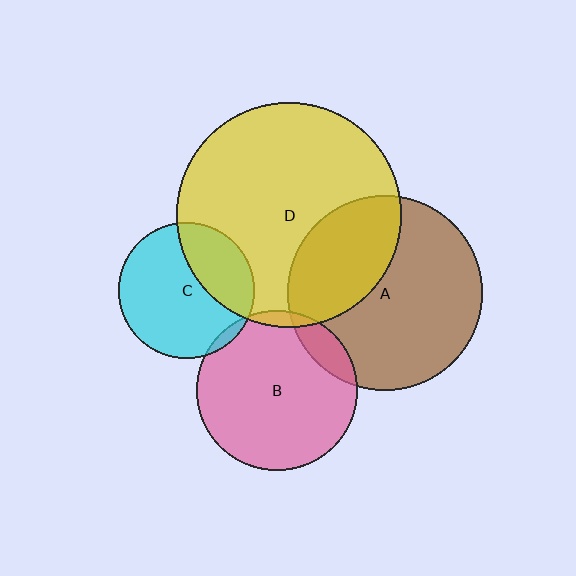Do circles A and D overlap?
Yes.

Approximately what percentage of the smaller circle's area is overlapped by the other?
Approximately 35%.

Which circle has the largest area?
Circle D (yellow).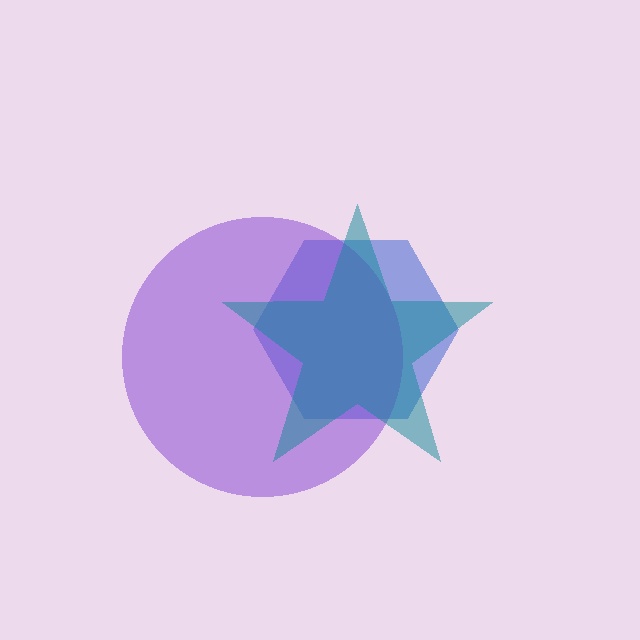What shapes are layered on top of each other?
The layered shapes are: a blue hexagon, a purple circle, a teal star.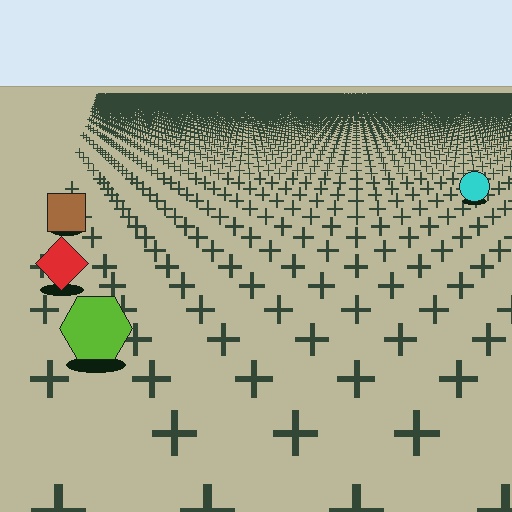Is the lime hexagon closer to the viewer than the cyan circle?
Yes. The lime hexagon is closer — you can tell from the texture gradient: the ground texture is coarser near it.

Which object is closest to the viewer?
The lime hexagon is closest. The texture marks near it are larger and more spread out.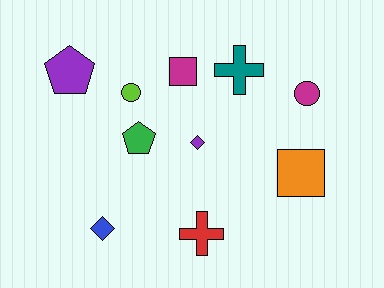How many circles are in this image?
There are 2 circles.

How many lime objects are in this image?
There is 1 lime object.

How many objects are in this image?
There are 10 objects.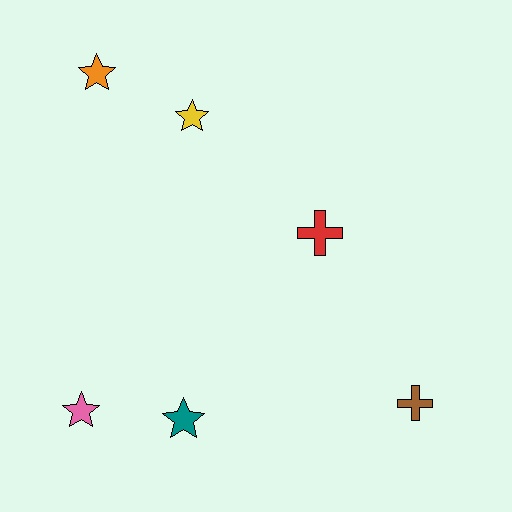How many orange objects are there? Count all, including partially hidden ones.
There is 1 orange object.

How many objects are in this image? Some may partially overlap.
There are 6 objects.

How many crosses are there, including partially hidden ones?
There are 2 crosses.